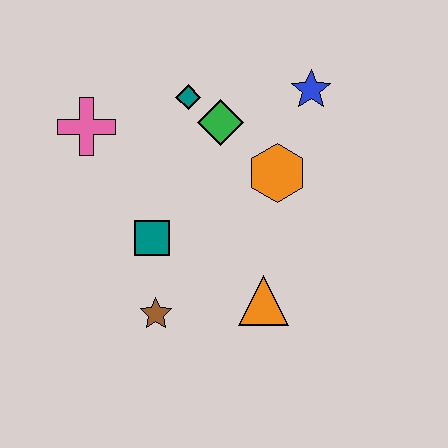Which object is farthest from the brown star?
The blue star is farthest from the brown star.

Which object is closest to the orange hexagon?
The green diamond is closest to the orange hexagon.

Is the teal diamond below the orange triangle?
No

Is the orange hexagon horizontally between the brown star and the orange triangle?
No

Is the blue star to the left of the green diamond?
No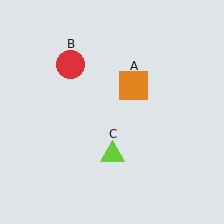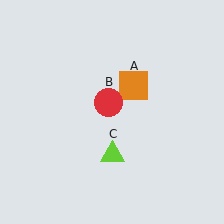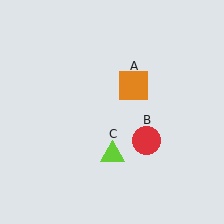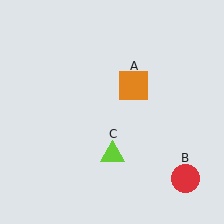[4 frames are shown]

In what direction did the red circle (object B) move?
The red circle (object B) moved down and to the right.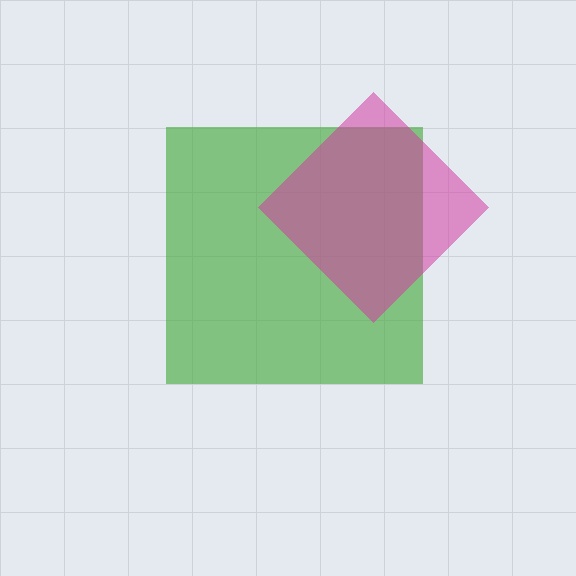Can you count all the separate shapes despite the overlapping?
Yes, there are 2 separate shapes.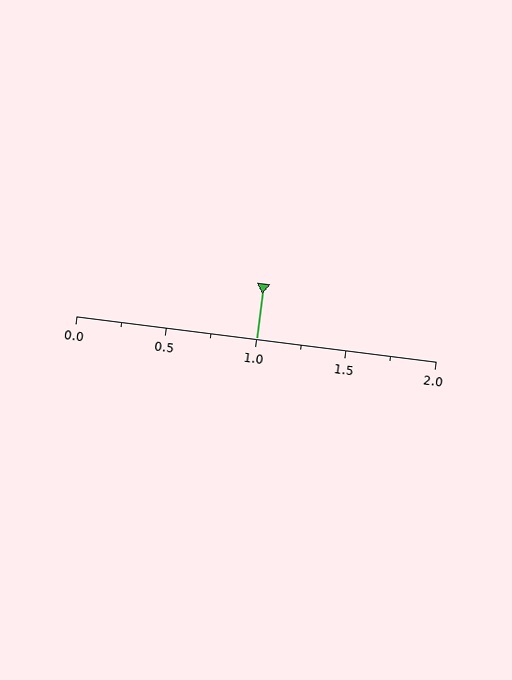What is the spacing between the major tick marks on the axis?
The major ticks are spaced 0.5 apart.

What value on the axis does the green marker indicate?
The marker indicates approximately 1.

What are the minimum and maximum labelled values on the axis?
The axis runs from 0.0 to 2.0.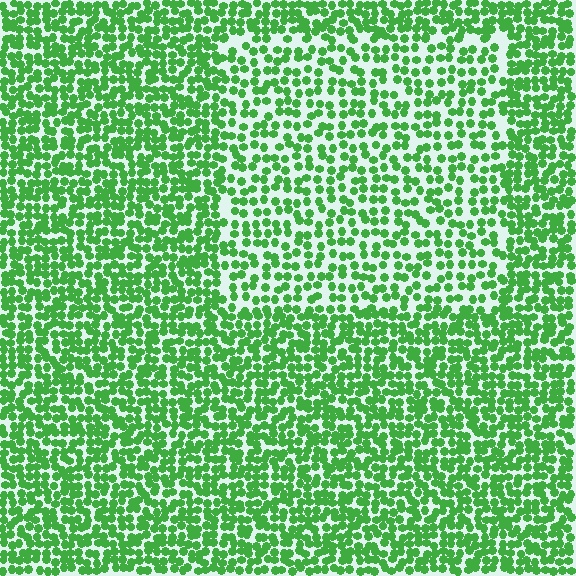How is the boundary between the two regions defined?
The boundary is defined by a change in element density (approximately 1.7x ratio). All elements are the same color, size, and shape.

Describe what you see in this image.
The image contains small green elements arranged at two different densities. A rectangle-shaped region is visible where the elements are less densely packed than the surrounding area.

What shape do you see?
I see a rectangle.